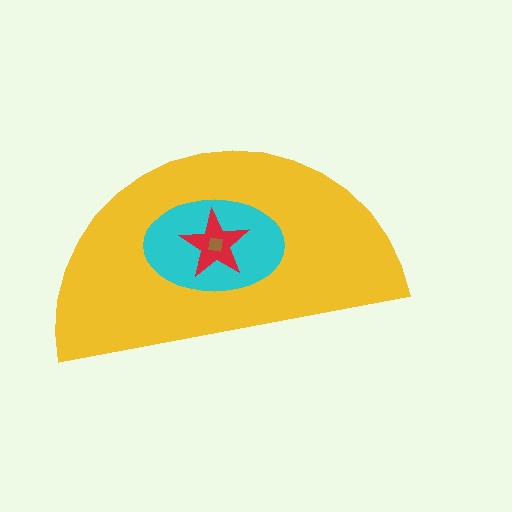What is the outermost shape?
The yellow semicircle.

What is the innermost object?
The brown square.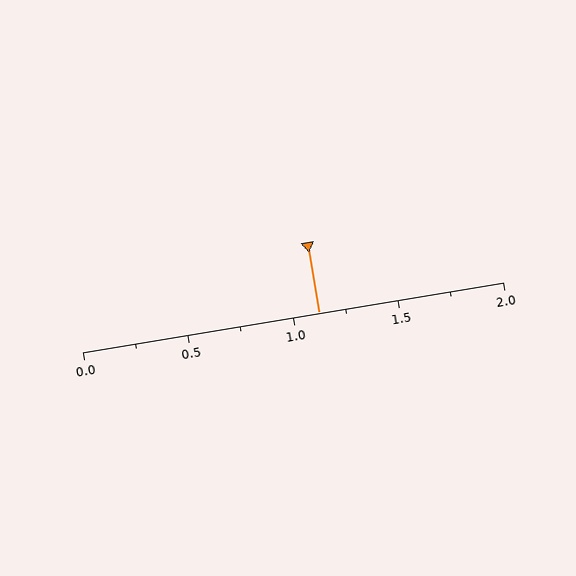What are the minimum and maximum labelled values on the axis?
The axis runs from 0.0 to 2.0.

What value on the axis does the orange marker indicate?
The marker indicates approximately 1.12.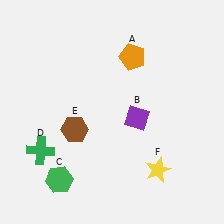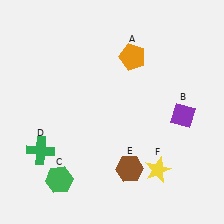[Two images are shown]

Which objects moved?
The objects that moved are: the purple diamond (B), the brown hexagon (E).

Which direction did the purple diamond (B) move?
The purple diamond (B) moved right.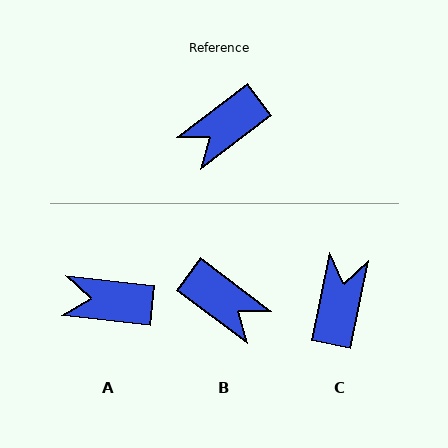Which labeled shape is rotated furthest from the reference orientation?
C, about 138 degrees away.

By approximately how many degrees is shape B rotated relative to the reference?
Approximately 107 degrees counter-clockwise.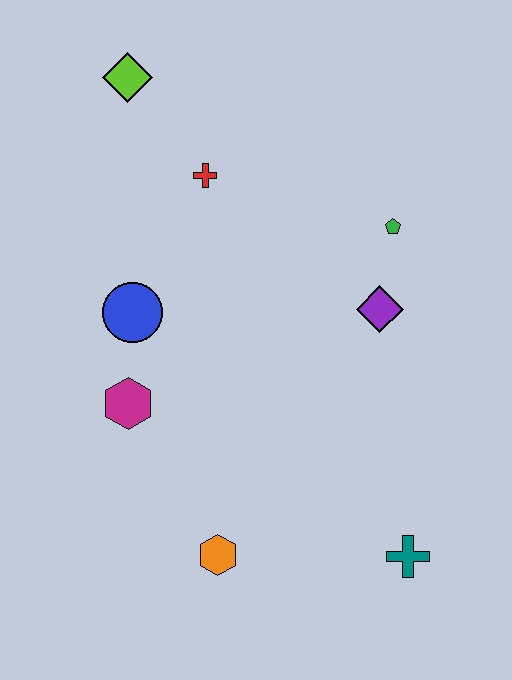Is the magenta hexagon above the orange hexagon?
Yes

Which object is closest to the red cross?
The lime diamond is closest to the red cross.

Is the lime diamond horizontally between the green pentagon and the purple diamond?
No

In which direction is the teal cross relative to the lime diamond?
The teal cross is below the lime diamond.